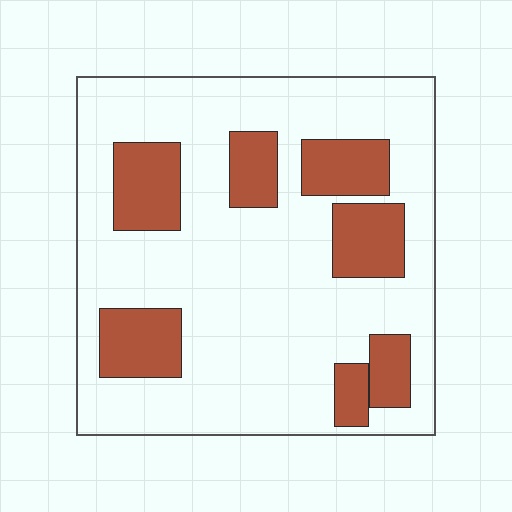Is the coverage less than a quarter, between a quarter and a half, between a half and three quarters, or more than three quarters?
Less than a quarter.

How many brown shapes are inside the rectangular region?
7.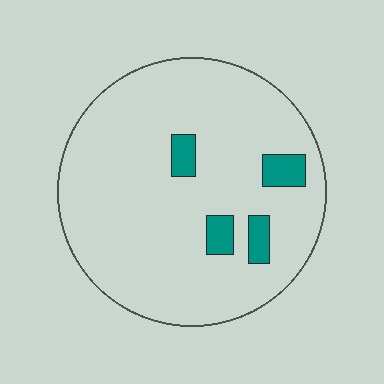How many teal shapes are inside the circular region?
4.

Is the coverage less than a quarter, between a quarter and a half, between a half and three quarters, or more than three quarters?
Less than a quarter.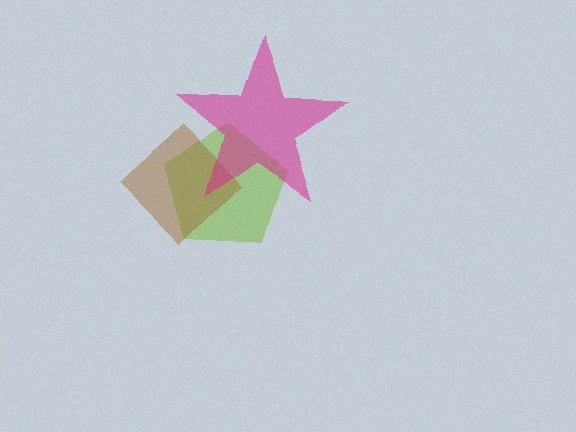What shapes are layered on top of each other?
The layered shapes are: a lime pentagon, a brown diamond, a magenta star.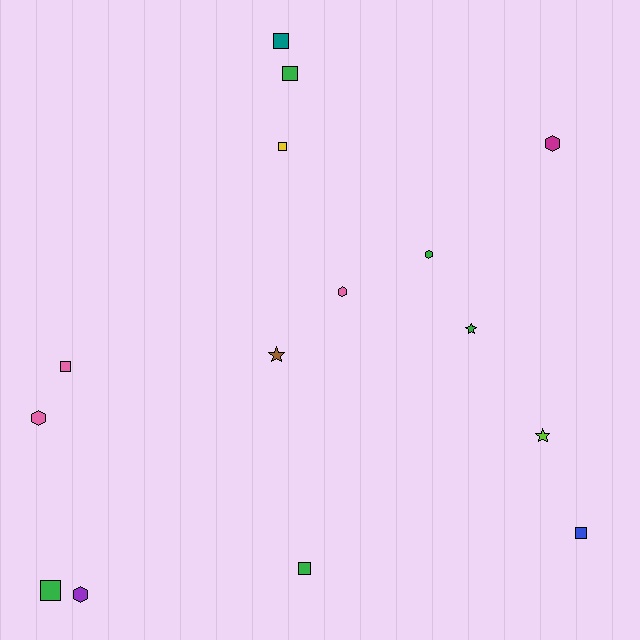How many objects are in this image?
There are 15 objects.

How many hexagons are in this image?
There are 5 hexagons.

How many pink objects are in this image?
There are 3 pink objects.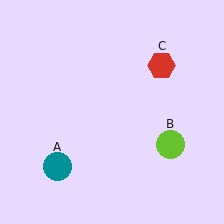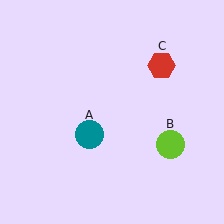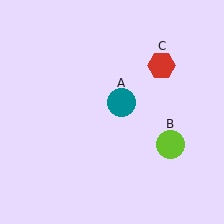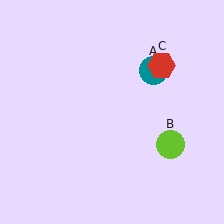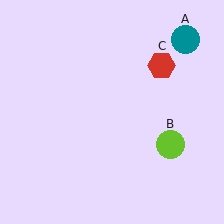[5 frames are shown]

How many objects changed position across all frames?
1 object changed position: teal circle (object A).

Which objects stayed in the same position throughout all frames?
Lime circle (object B) and red hexagon (object C) remained stationary.